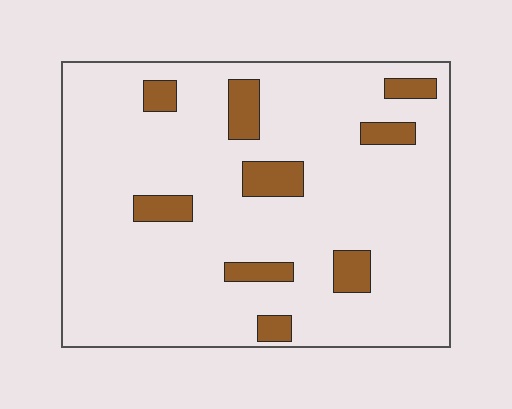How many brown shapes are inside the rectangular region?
9.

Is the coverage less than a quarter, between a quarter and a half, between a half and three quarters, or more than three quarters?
Less than a quarter.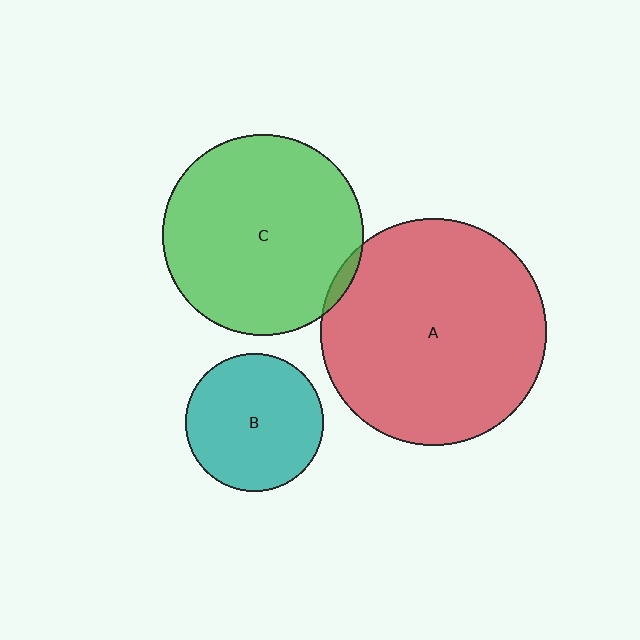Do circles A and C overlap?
Yes.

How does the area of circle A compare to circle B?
Approximately 2.7 times.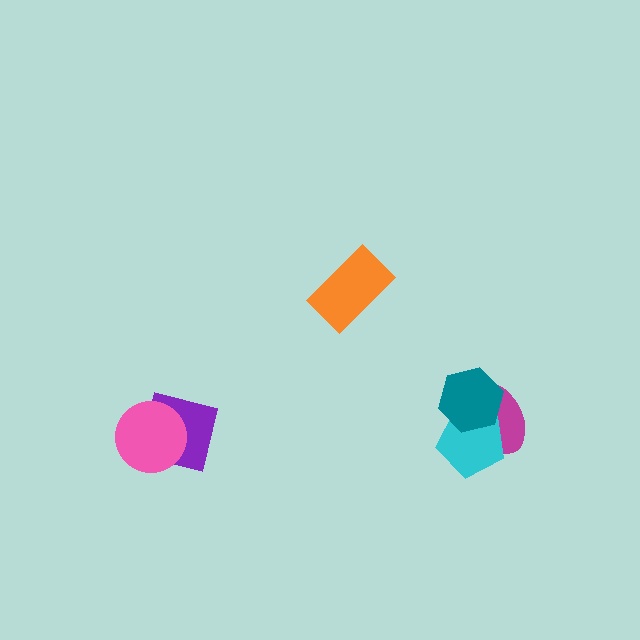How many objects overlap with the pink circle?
1 object overlaps with the pink circle.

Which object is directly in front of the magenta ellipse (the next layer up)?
The cyan pentagon is directly in front of the magenta ellipse.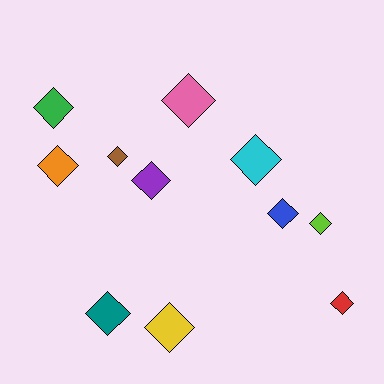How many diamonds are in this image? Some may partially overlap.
There are 11 diamonds.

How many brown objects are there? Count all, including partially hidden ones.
There is 1 brown object.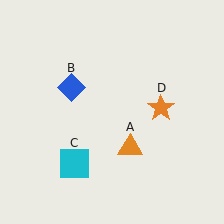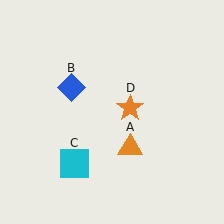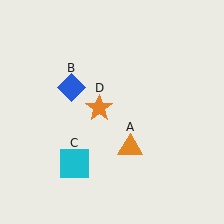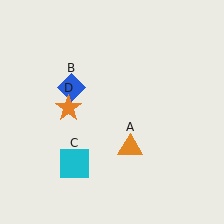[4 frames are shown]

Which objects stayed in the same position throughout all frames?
Orange triangle (object A) and blue diamond (object B) and cyan square (object C) remained stationary.